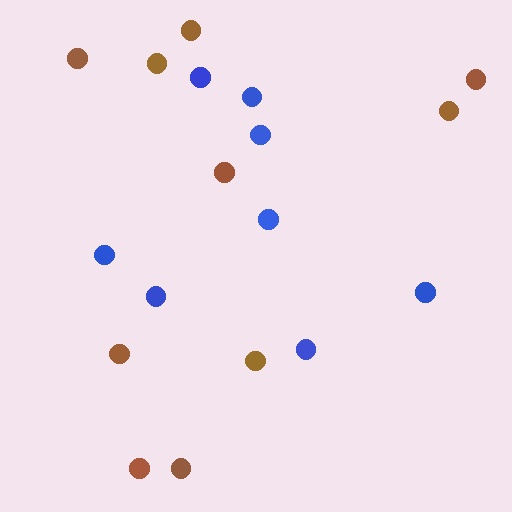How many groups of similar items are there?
There are 2 groups: one group of blue circles (8) and one group of brown circles (10).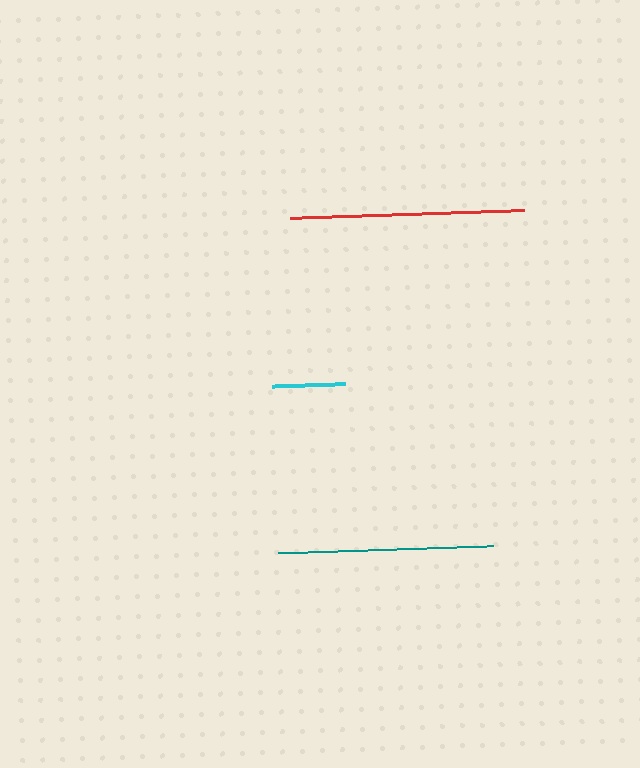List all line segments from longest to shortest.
From longest to shortest: red, teal, cyan.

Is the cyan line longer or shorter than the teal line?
The teal line is longer than the cyan line.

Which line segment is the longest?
The red line is the longest at approximately 234 pixels.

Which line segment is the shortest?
The cyan line is the shortest at approximately 73 pixels.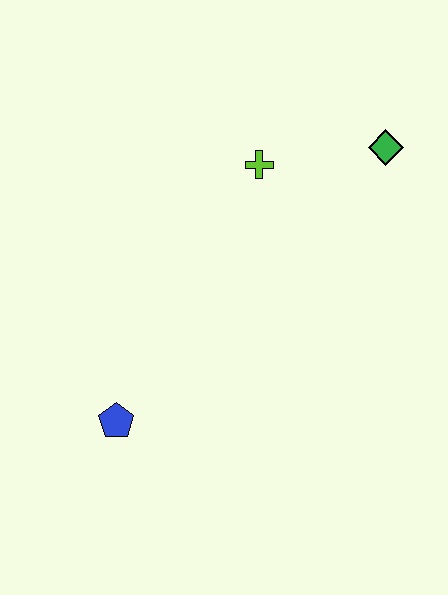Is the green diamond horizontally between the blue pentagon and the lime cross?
No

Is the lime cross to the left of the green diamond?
Yes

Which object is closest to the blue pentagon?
The lime cross is closest to the blue pentagon.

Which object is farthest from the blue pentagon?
The green diamond is farthest from the blue pentagon.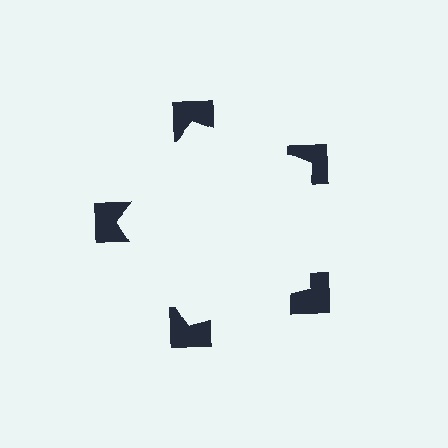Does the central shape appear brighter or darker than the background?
It typically appears slightly brighter than the background, even though no actual brightness change is drawn.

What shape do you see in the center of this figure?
An illusory pentagon — its edges are inferred from the aligned wedge cuts in the notched squares, not physically drawn.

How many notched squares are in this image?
There are 5 — one at each vertex of the illusory pentagon.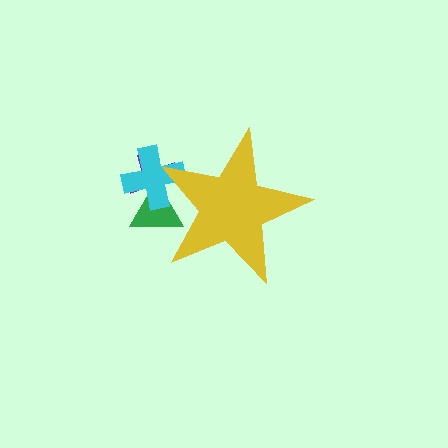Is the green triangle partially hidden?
Yes, the green triangle is partially hidden behind the yellow star.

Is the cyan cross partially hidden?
Yes, the cyan cross is partially hidden behind the yellow star.